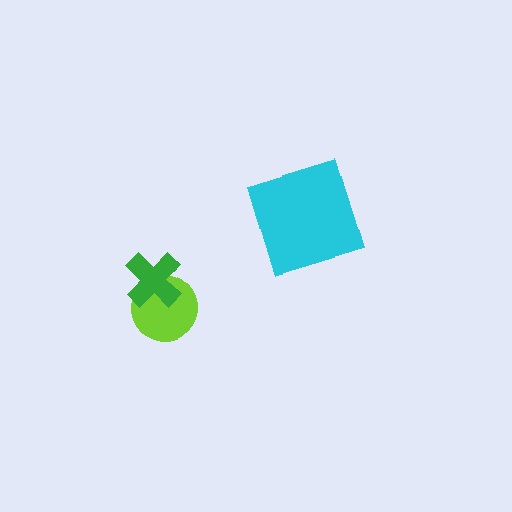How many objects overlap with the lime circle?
1 object overlaps with the lime circle.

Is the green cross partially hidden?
No, no other shape covers it.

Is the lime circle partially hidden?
Yes, it is partially covered by another shape.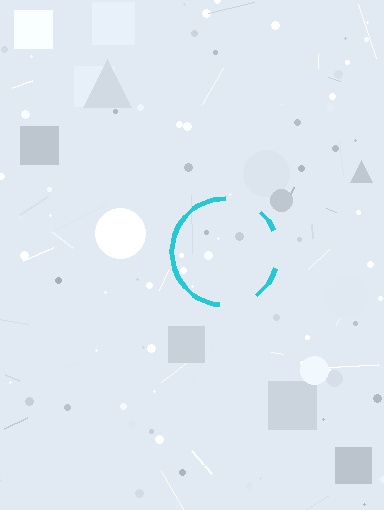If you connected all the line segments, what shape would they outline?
They would outline a circle.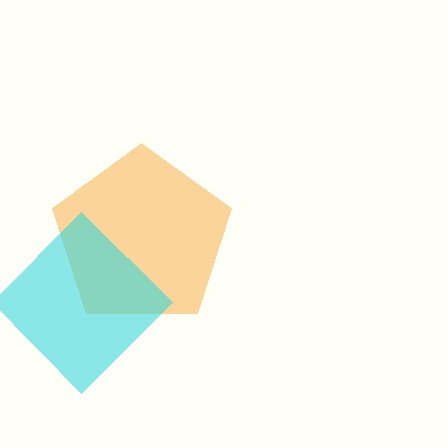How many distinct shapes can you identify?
There are 2 distinct shapes: an orange pentagon, a cyan diamond.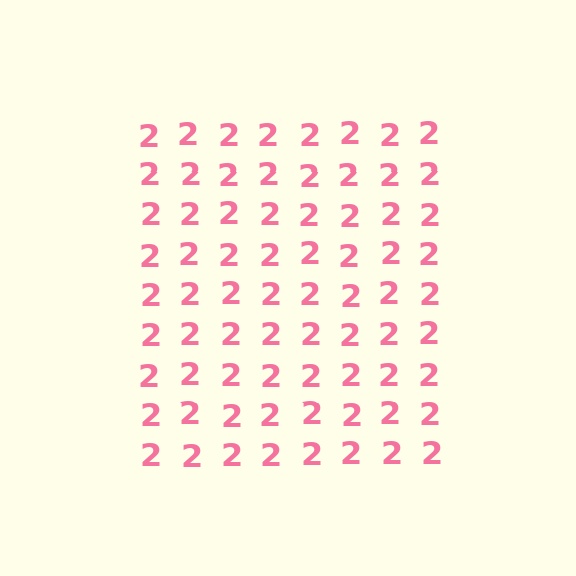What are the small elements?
The small elements are digit 2's.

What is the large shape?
The large shape is a square.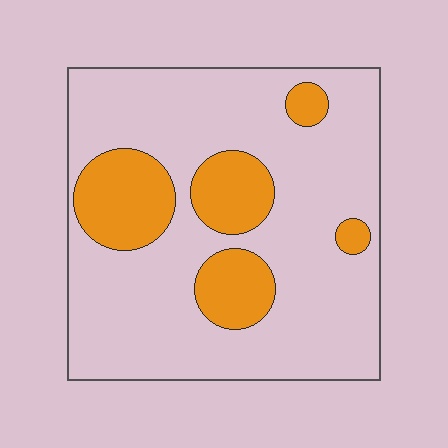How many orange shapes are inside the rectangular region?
5.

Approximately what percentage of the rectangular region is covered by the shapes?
Approximately 20%.